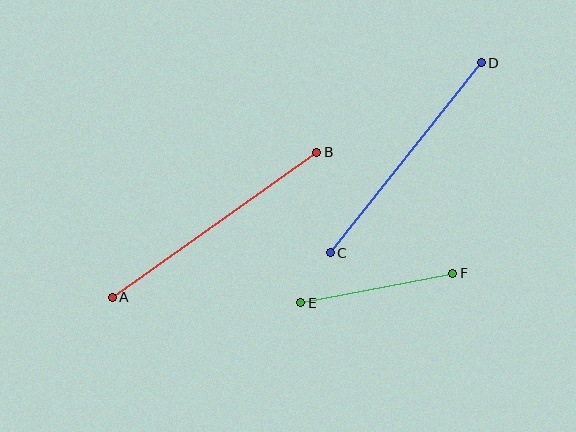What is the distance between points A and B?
The distance is approximately 251 pixels.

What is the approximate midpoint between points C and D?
The midpoint is at approximately (406, 158) pixels.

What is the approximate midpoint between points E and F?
The midpoint is at approximately (377, 288) pixels.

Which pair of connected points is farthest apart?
Points A and B are farthest apart.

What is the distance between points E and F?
The distance is approximately 155 pixels.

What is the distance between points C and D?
The distance is approximately 243 pixels.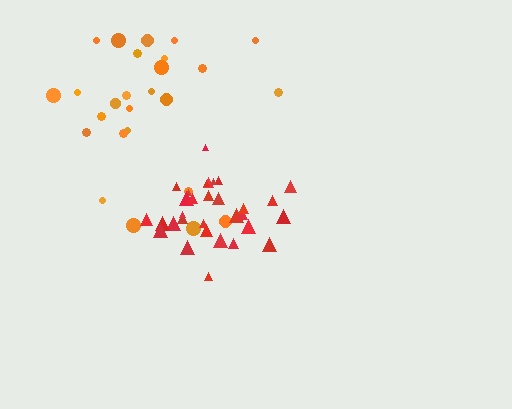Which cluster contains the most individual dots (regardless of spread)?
Red (32).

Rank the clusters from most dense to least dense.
red, orange.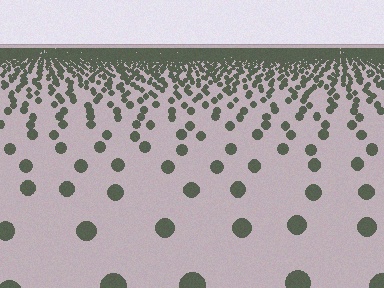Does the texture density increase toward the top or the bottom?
Density increases toward the top.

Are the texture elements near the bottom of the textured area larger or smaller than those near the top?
Larger. Near the bottom, elements are closer to the viewer and appear at a bigger on-screen size.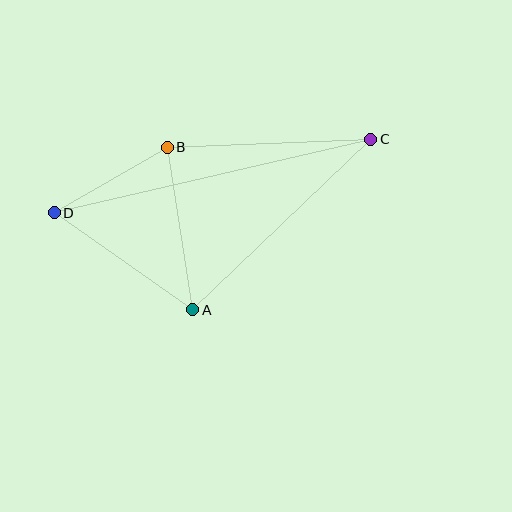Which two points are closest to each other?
Points B and D are closest to each other.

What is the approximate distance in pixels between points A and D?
The distance between A and D is approximately 169 pixels.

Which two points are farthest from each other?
Points C and D are farthest from each other.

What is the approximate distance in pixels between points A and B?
The distance between A and B is approximately 164 pixels.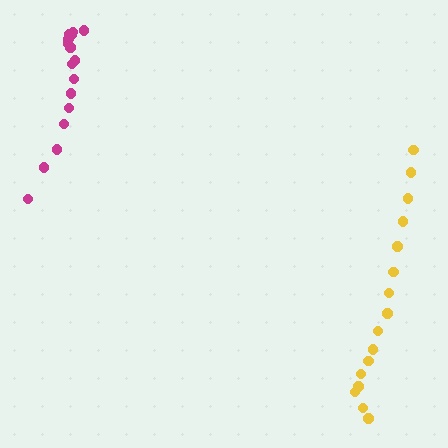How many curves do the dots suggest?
There are 2 distinct paths.